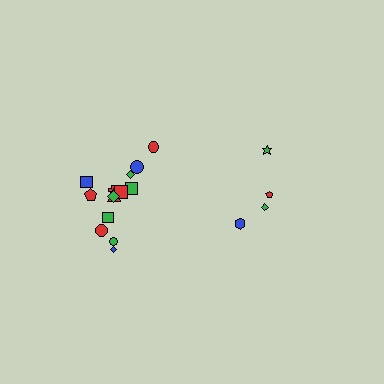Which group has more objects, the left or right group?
The left group.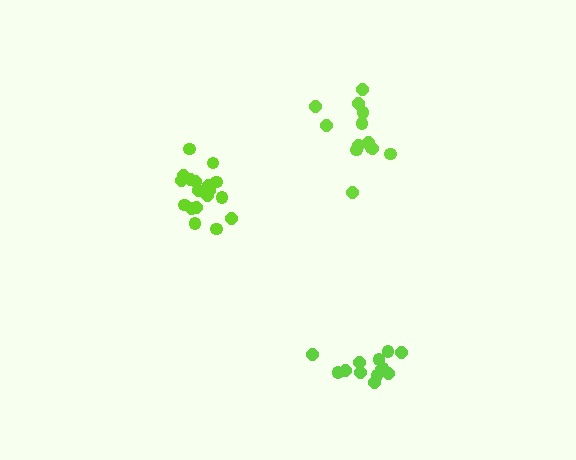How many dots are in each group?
Group 1: 13 dots, Group 2: 18 dots, Group 3: 13 dots (44 total).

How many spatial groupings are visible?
There are 3 spatial groupings.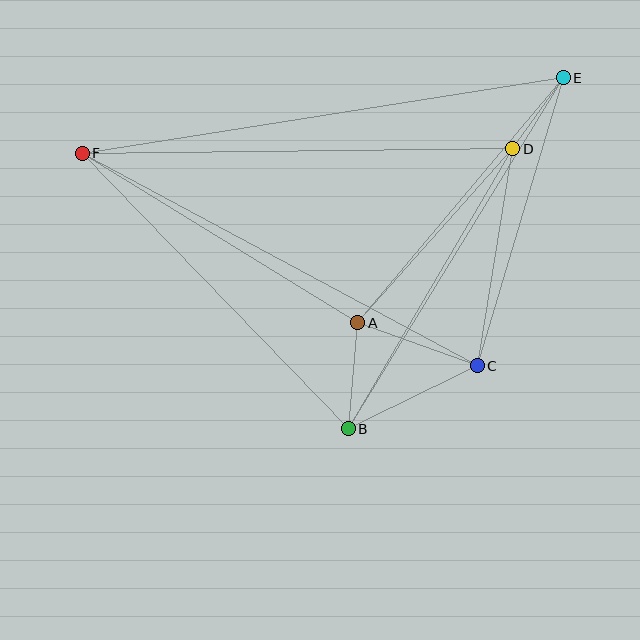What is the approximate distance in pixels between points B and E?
The distance between B and E is approximately 412 pixels.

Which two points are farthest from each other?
Points E and F are farthest from each other.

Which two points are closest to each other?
Points D and E are closest to each other.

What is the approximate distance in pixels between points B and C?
The distance between B and C is approximately 144 pixels.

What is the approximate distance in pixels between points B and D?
The distance between B and D is approximately 325 pixels.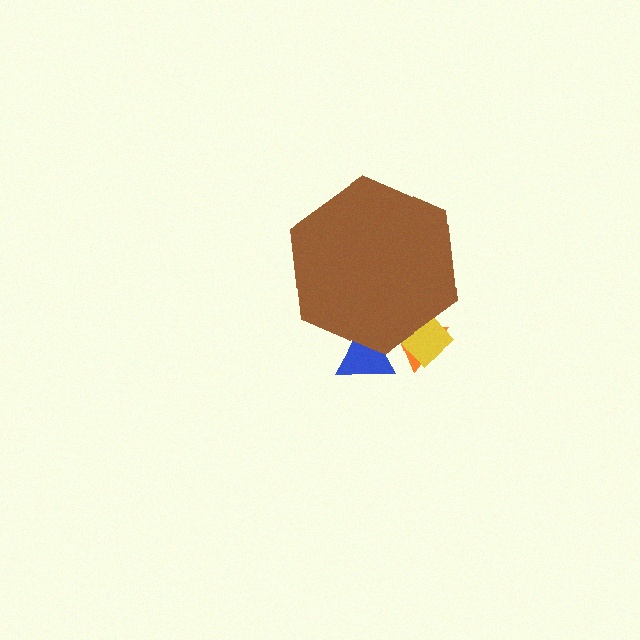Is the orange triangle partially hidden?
Yes, the orange triangle is partially hidden behind the brown hexagon.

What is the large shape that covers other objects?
A brown hexagon.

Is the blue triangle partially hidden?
Yes, the blue triangle is partially hidden behind the brown hexagon.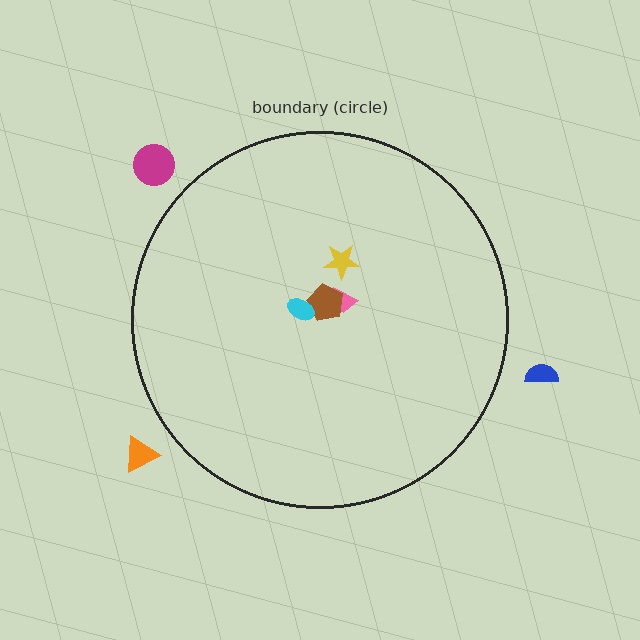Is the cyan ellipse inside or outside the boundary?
Inside.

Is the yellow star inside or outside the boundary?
Inside.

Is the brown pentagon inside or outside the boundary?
Inside.